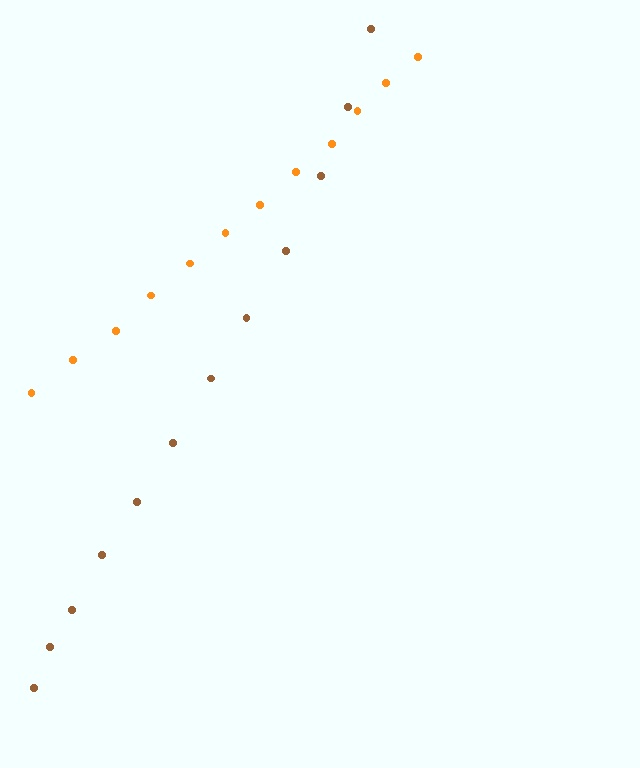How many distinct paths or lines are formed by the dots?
There are 2 distinct paths.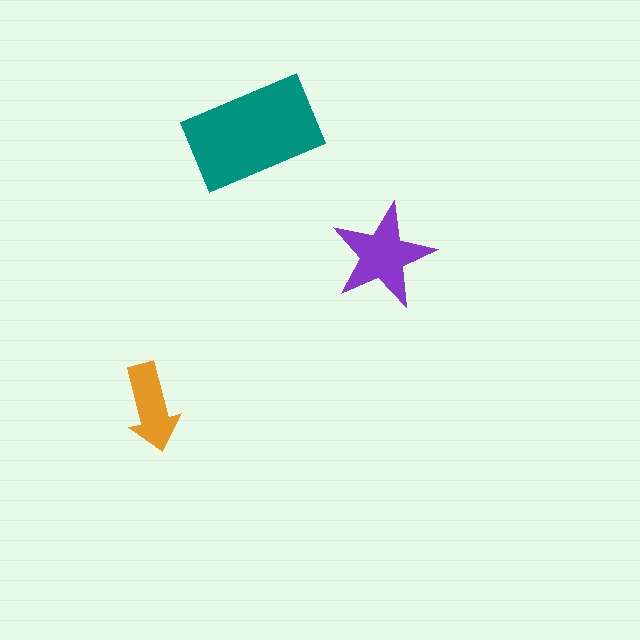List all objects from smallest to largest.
The orange arrow, the purple star, the teal rectangle.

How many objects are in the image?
There are 3 objects in the image.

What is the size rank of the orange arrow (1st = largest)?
3rd.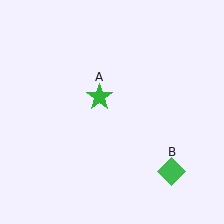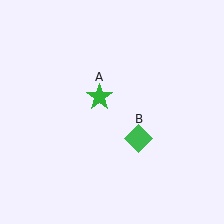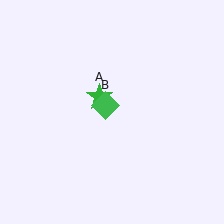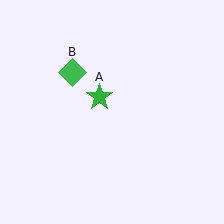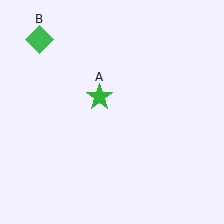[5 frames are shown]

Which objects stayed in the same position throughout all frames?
Green star (object A) remained stationary.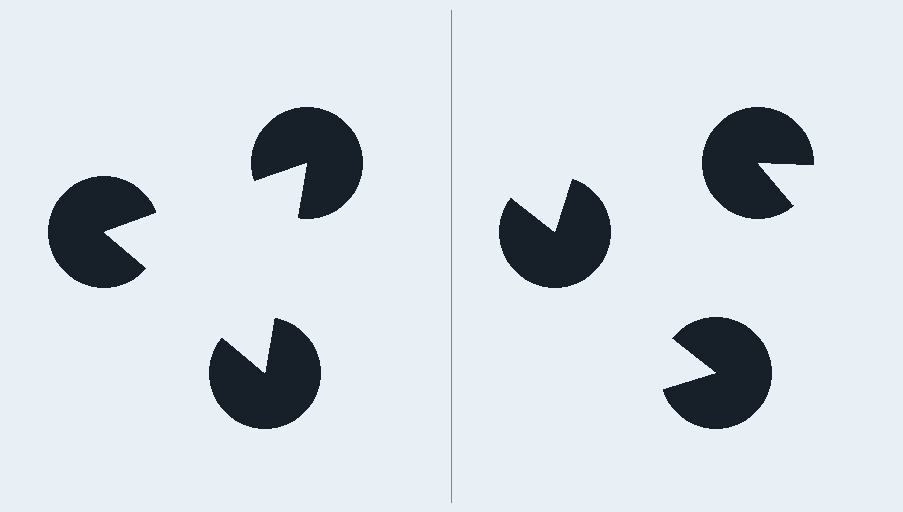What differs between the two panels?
The pac-man discs are positioned identically on both sides; only the wedge orientations differ. On the left they align to a triangle; on the right they are misaligned.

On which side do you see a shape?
An illusory triangle appears on the left side. On the right side the wedge cuts are rotated, so no coherent shape forms.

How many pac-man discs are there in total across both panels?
6 — 3 on each side.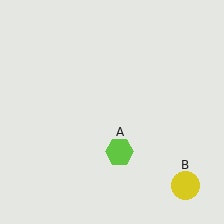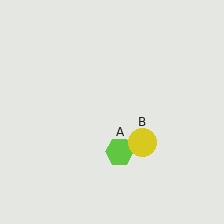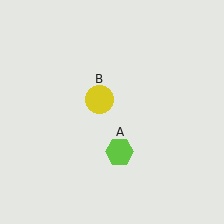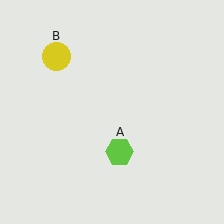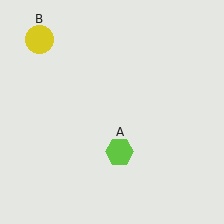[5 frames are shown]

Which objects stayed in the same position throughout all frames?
Lime hexagon (object A) remained stationary.